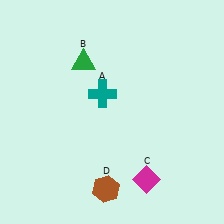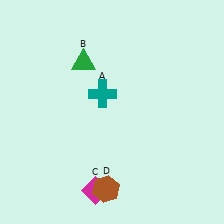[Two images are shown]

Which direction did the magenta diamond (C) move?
The magenta diamond (C) moved left.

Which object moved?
The magenta diamond (C) moved left.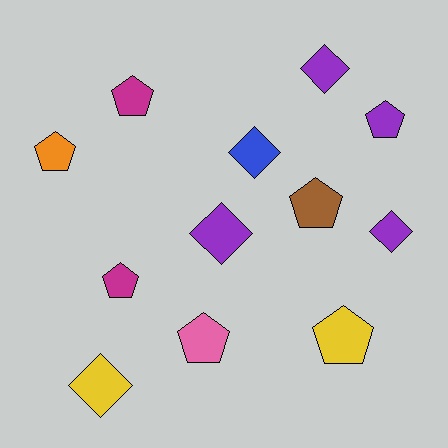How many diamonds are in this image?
There are 5 diamonds.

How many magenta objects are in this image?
There are 2 magenta objects.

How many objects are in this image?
There are 12 objects.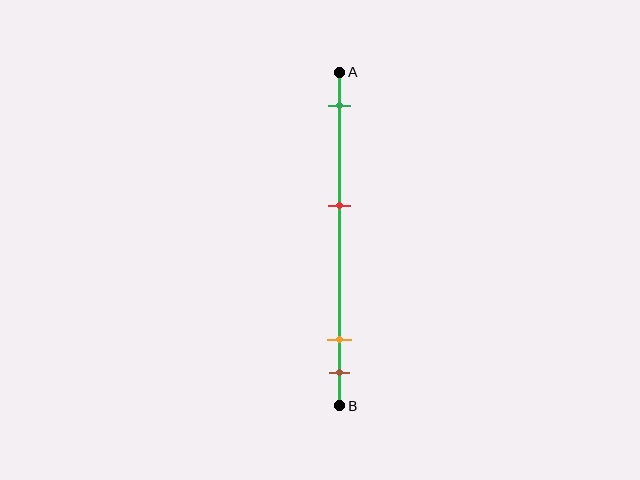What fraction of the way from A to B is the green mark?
The green mark is approximately 10% (0.1) of the way from A to B.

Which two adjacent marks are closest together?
The orange and brown marks are the closest adjacent pair.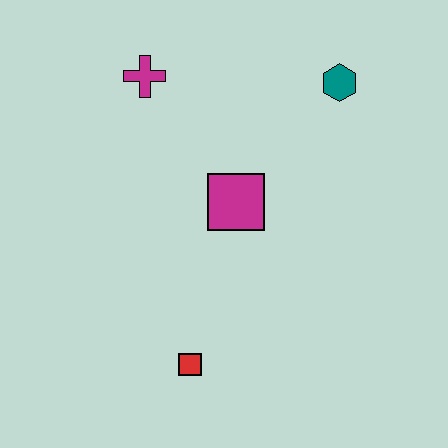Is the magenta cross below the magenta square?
No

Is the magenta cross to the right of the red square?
No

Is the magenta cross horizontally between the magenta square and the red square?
No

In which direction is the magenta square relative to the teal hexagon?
The magenta square is below the teal hexagon.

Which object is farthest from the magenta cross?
The red square is farthest from the magenta cross.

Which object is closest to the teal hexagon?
The magenta square is closest to the teal hexagon.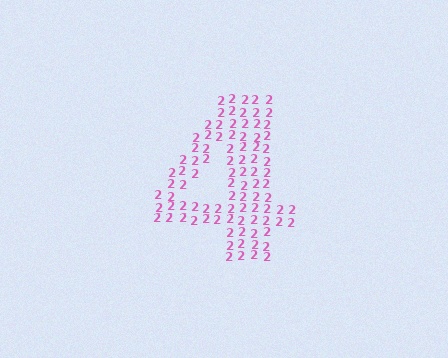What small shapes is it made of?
It is made of small digit 2's.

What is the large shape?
The large shape is the digit 4.